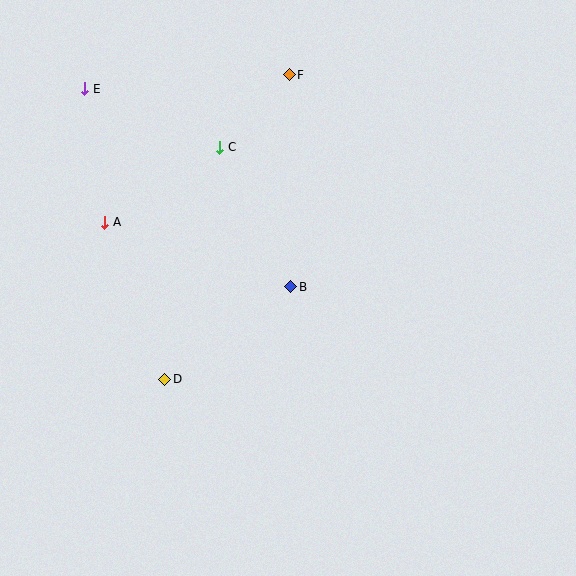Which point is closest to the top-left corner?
Point E is closest to the top-left corner.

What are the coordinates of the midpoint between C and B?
The midpoint between C and B is at (255, 217).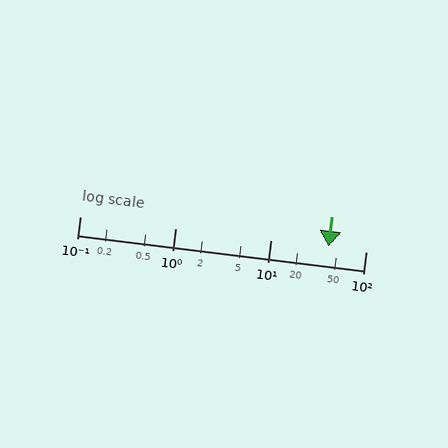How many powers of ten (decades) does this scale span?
The scale spans 3 decades, from 0.1 to 100.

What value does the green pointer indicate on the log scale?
The pointer indicates approximately 41.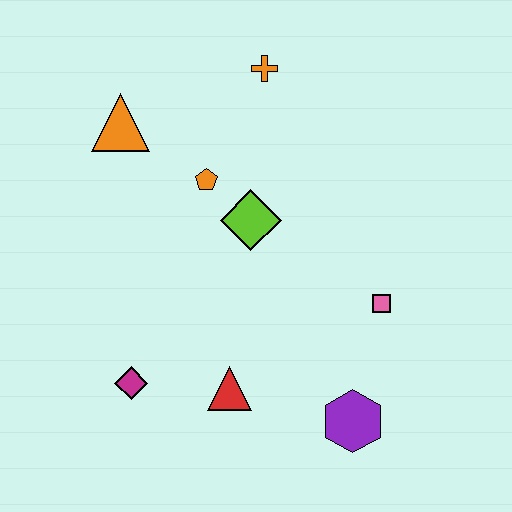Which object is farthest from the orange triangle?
The purple hexagon is farthest from the orange triangle.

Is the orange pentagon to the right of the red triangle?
No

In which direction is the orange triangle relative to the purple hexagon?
The orange triangle is above the purple hexagon.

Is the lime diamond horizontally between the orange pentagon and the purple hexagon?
Yes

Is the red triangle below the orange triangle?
Yes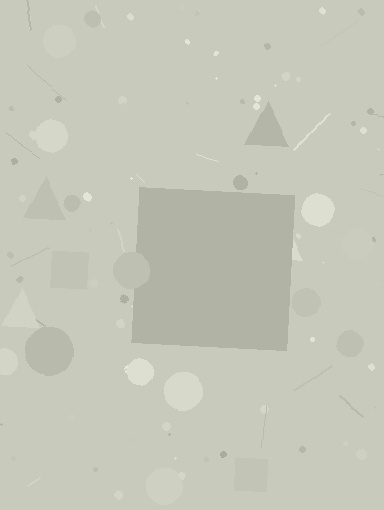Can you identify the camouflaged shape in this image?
The camouflaged shape is a square.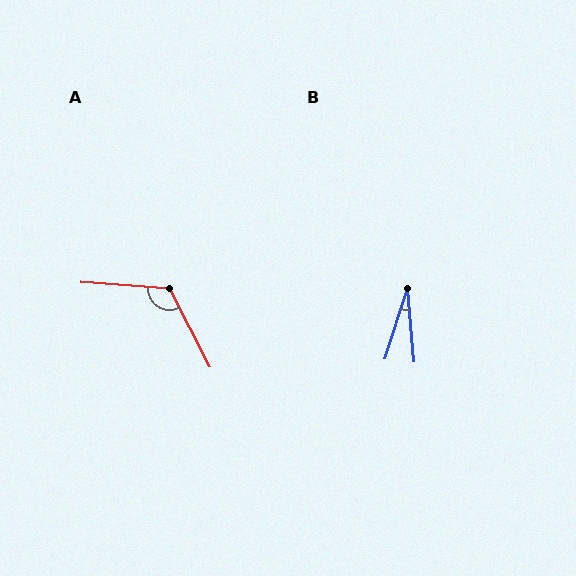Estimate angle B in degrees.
Approximately 22 degrees.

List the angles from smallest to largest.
B (22°), A (121°).